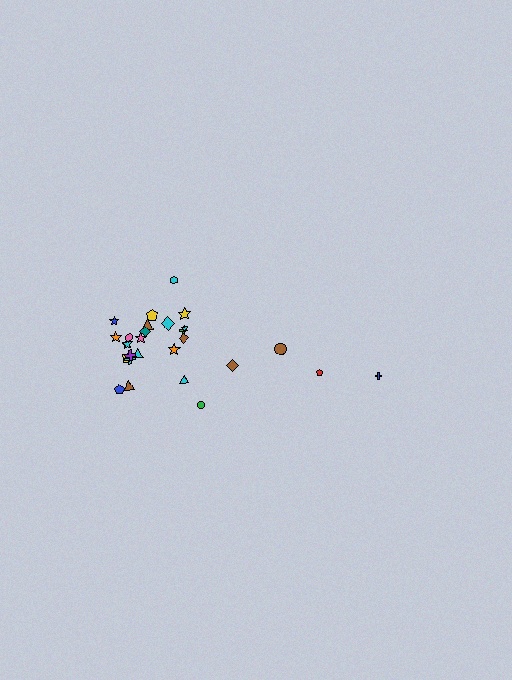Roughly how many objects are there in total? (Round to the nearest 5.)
Roughly 30 objects in total.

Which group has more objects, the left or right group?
The left group.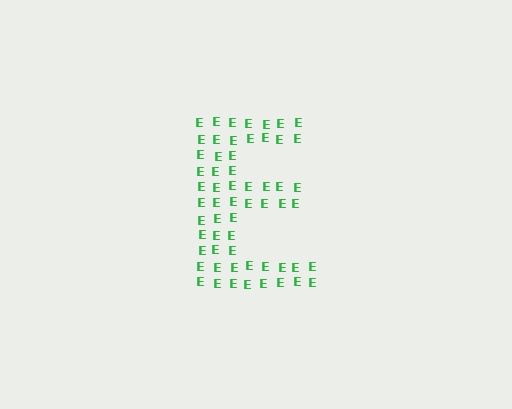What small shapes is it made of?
It is made of small letter E's.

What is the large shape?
The large shape is the letter E.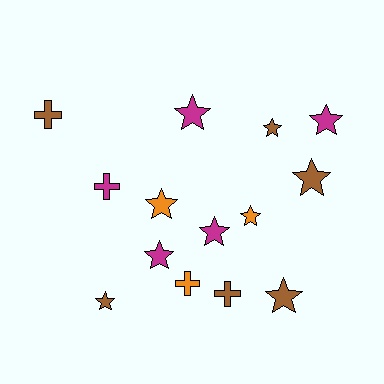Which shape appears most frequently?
Star, with 10 objects.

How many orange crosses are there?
There is 1 orange cross.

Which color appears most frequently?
Brown, with 6 objects.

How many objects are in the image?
There are 14 objects.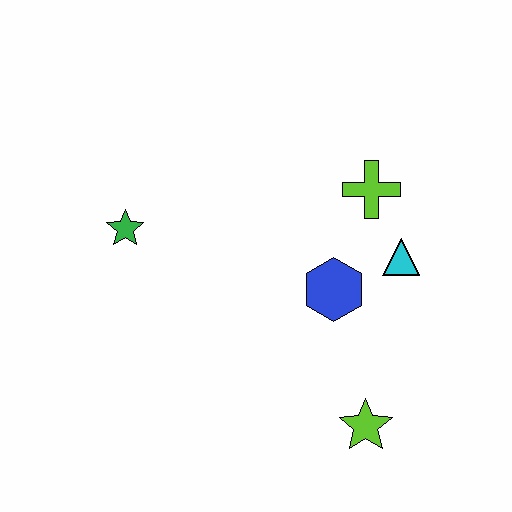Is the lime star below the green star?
Yes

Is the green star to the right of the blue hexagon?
No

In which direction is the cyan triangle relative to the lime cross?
The cyan triangle is below the lime cross.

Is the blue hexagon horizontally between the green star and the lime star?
Yes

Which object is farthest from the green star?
The lime star is farthest from the green star.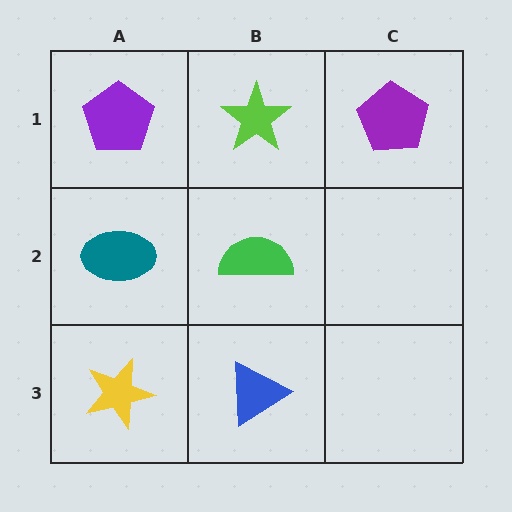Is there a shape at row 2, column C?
No, that cell is empty.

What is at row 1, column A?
A purple pentagon.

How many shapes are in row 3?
2 shapes.